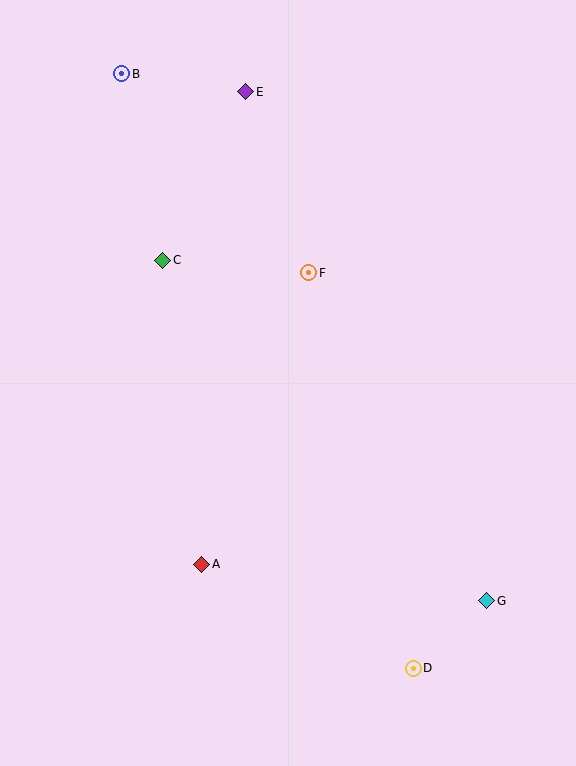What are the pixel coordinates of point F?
Point F is at (309, 273).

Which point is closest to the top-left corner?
Point B is closest to the top-left corner.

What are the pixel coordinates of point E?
Point E is at (246, 92).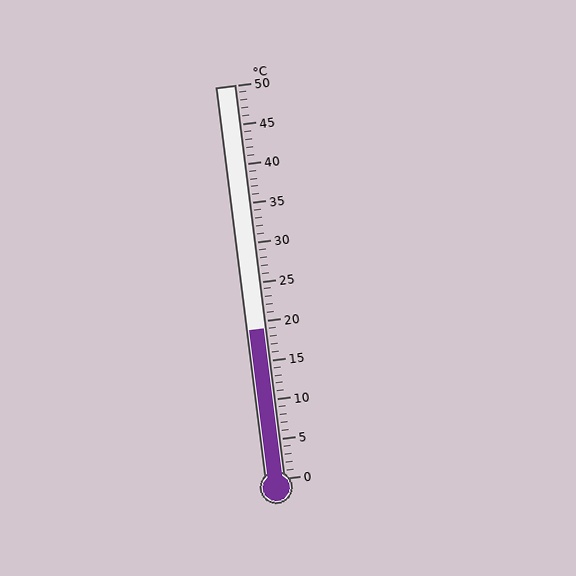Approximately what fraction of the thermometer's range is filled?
The thermometer is filled to approximately 40% of its range.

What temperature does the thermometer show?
The thermometer shows approximately 19°C.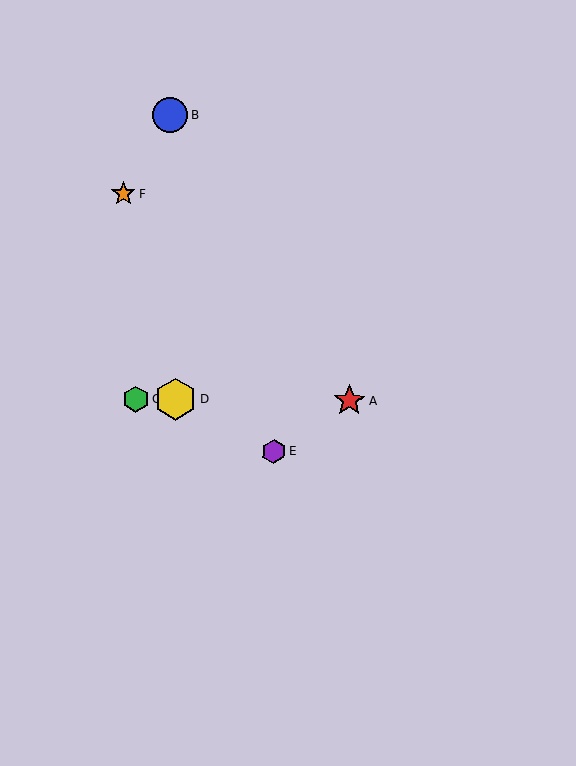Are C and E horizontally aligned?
No, C is at y≈399 and E is at y≈451.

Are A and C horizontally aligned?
Yes, both are at y≈401.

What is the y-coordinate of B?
Object B is at y≈115.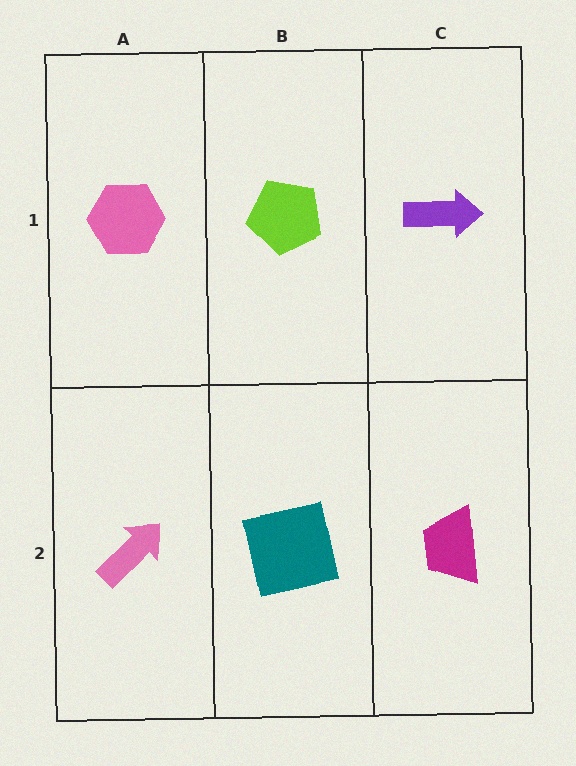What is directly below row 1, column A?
A pink arrow.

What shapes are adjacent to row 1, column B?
A teal square (row 2, column B), a pink hexagon (row 1, column A), a purple arrow (row 1, column C).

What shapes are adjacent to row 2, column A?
A pink hexagon (row 1, column A), a teal square (row 2, column B).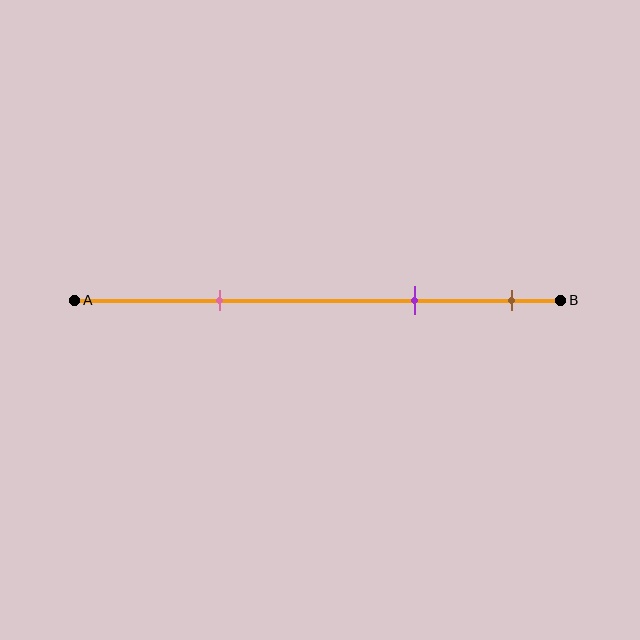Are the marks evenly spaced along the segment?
No, the marks are not evenly spaced.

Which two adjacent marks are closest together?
The purple and brown marks are the closest adjacent pair.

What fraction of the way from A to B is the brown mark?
The brown mark is approximately 90% (0.9) of the way from A to B.